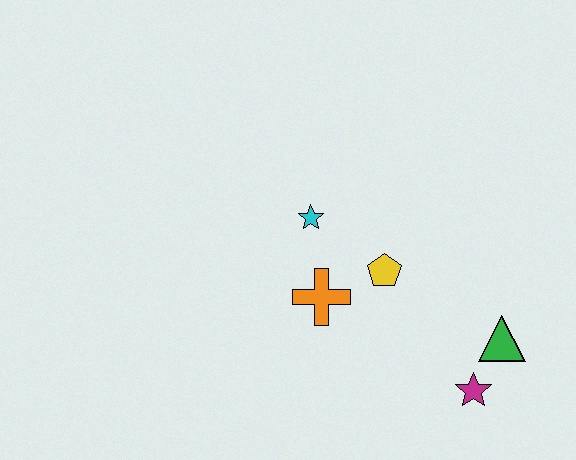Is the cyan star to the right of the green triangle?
No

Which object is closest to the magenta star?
The green triangle is closest to the magenta star.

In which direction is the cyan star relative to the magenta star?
The cyan star is above the magenta star.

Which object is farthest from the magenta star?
The cyan star is farthest from the magenta star.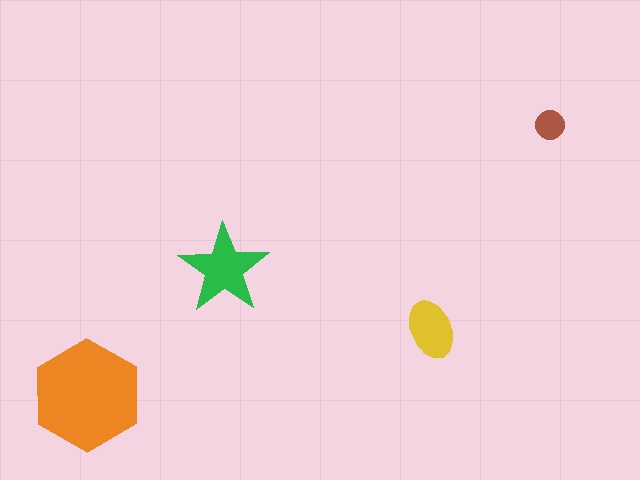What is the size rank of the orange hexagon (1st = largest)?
1st.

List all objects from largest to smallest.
The orange hexagon, the green star, the yellow ellipse, the brown circle.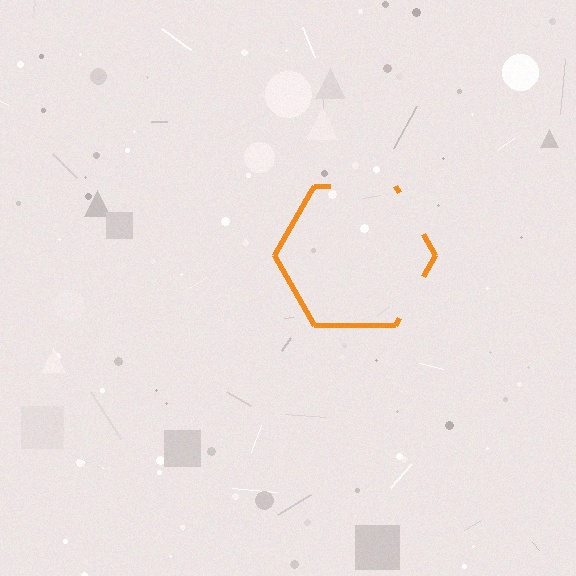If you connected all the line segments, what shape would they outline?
They would outline a hexagon.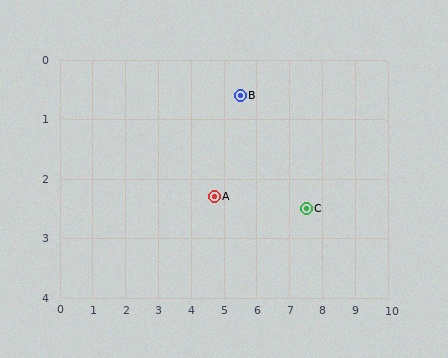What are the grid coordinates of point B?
Point B is at approximately (5.5, 0.6).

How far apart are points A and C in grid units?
Points A and C are about 2.8 grid units apart.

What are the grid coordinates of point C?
Point C is at approximately (7.5, 2.5).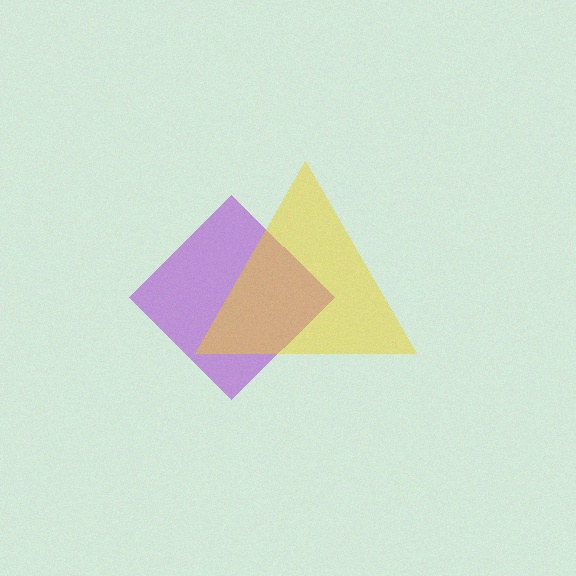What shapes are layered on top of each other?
The layered shapes are: a purple diamond, a yellow triangle.